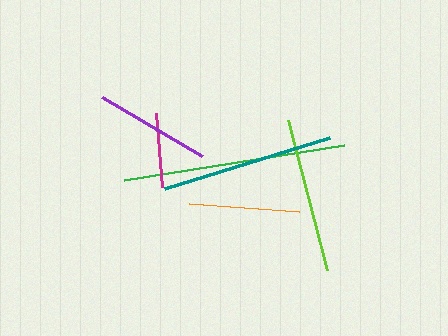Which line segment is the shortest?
The magenta line is the shortest at approximately 75 pixels.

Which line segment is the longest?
The green line is the longest at approximately 223 pixels.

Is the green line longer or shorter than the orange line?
The green line is longer than the orange line.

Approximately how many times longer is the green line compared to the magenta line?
The green line is approximately 3.0 times the length of the magenta line.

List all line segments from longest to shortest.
From longest to shortest: green, teal, lime, purple, orange, magenta.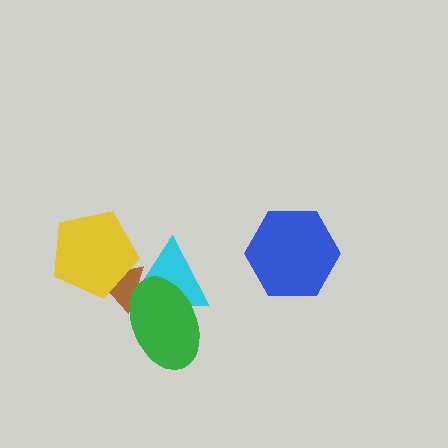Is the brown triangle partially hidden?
Yes, it is partially covered by another shape.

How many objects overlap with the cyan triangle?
3 objects overlap with the cyan triangle.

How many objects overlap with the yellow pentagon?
2 objects overlap with the yellow pentagon.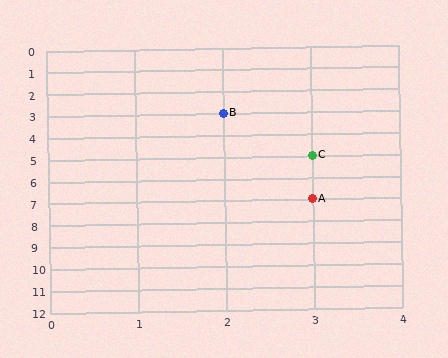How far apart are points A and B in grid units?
Points A and B are 1 column and 4 rows apart (about 4.1 grid units diagonally).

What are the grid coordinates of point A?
Point A is at grid coordinates (3, 7).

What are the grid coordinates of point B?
Point B is at grid coordinates (2, 3).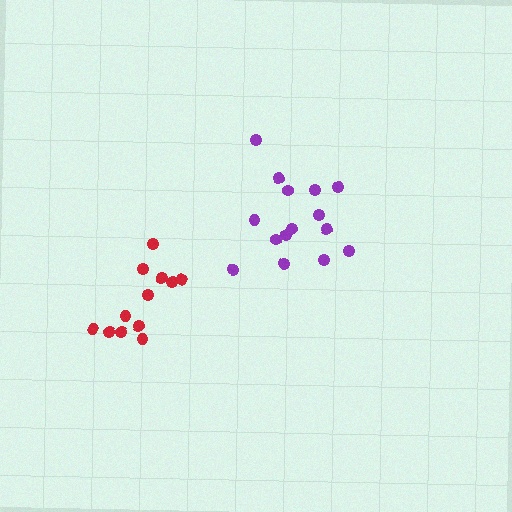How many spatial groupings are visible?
There are 2 spatial groupings.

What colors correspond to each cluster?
The clusters are colored: purple, red.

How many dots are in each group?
Group 1: 15 dots, Group 2: 12 dots (27 total).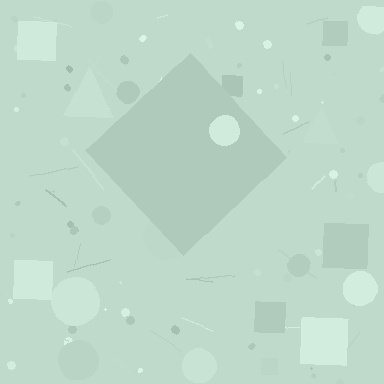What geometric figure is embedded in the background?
A diamond is embedded in the background.